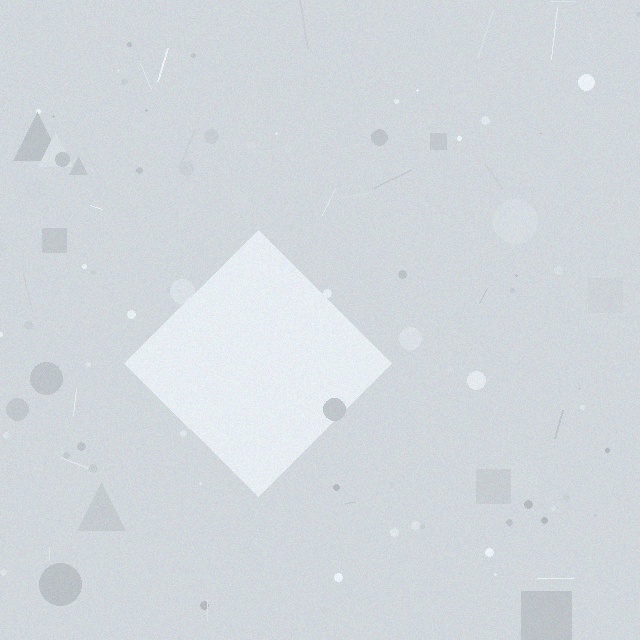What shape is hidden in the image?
A diamond is hidden in the image.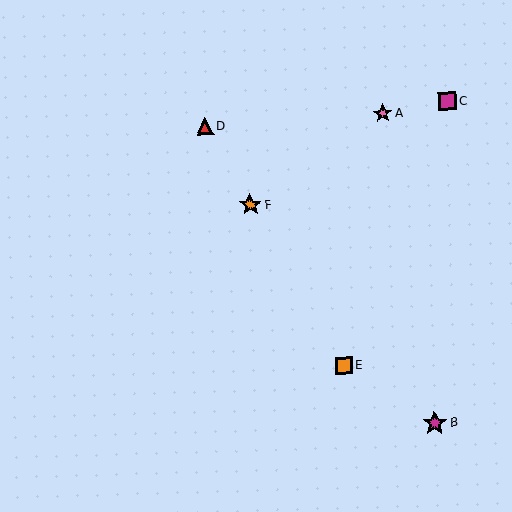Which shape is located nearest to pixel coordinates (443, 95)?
The magenta square (labeled C) at (447, 101) is nearest to that location.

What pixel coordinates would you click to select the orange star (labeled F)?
Click at (250, 205) to select the orange star F.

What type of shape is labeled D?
Shape D is a red triangle.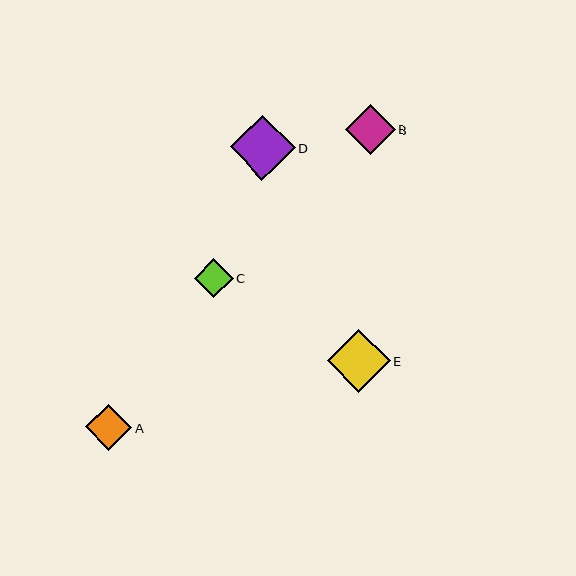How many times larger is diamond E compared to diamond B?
Diamond E is approximately 1.3 times the size of diamond B.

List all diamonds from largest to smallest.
From largest to smallest: D, E, B, A, C.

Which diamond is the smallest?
Diamond C is the smallest with a size of approximately 39 pixels.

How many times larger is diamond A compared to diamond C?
Diamond A is approximately 1.2 times the size of diamond C.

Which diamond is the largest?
Diamond D is the largest with a size of approximately 64 pixels.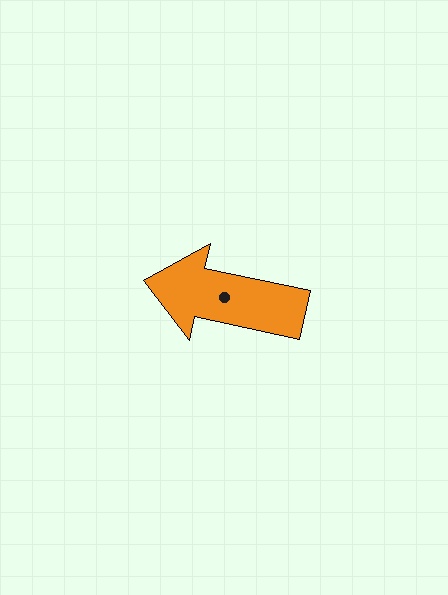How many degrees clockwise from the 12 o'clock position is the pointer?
Approximately 282 degrees.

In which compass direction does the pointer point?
West.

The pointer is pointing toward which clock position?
Roughly 9 o'clock.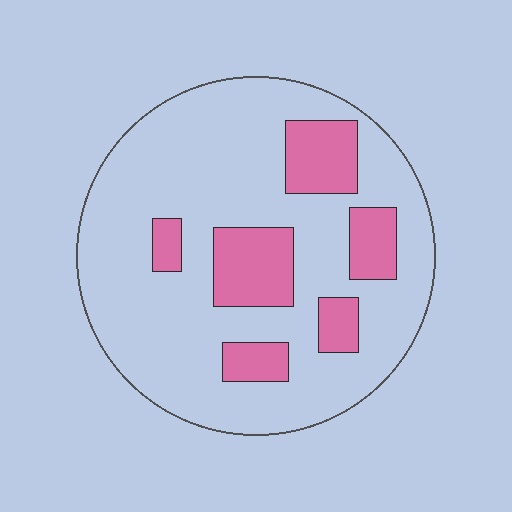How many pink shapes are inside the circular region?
6.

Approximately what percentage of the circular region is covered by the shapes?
Approximately 20%.